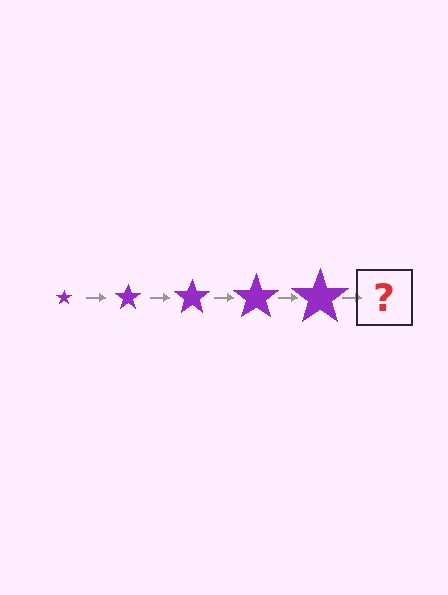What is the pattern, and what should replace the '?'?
The pattern is that the star gets progressively larger each step. The '?' should be a purple star, larger than the previous one.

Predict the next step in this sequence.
The next step is a purple star, larger than the previous one.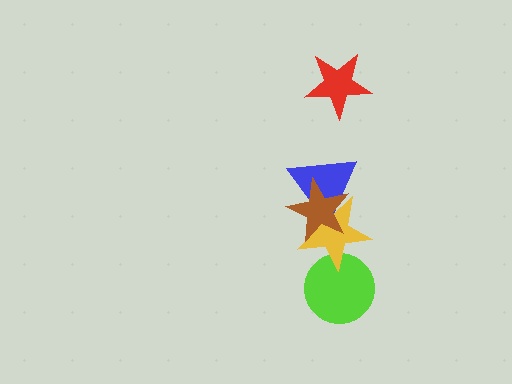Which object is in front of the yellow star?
The brown star is in front of the yellow star.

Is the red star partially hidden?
No, no other shape covers it.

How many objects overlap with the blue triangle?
2 objects overlap with the blue triangle.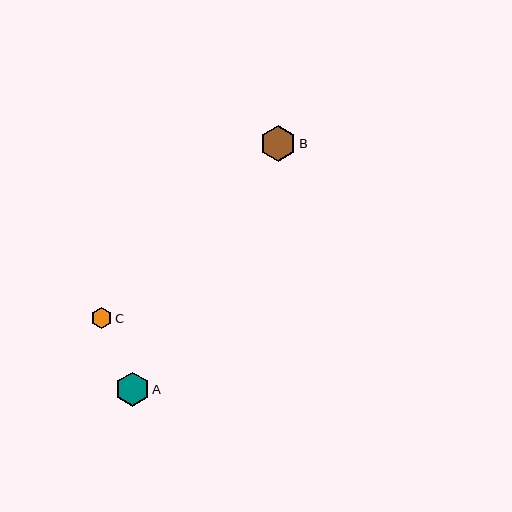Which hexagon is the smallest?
Hexagon C is the smallest with a size of approximately 21 pixels.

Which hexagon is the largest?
Hexagon B is the largest with a size of approximately 36 pixels.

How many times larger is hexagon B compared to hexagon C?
Hexagon B is approximately 1.7 times the size of hexagon C.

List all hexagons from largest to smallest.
From largest to smallest: B, A, C.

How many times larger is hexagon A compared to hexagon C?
Hexagon A is approximately 1.6 times the size of hexagon C.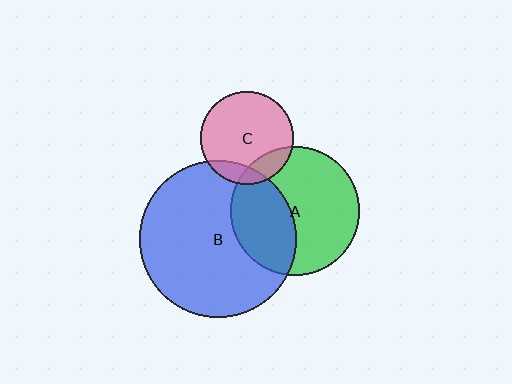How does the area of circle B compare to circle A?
Approximately 1.5 times.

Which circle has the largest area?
Circle B (blue).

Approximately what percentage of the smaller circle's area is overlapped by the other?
Approximately 15%.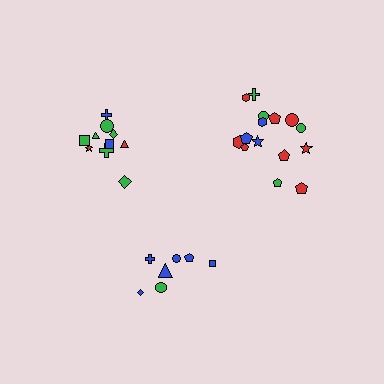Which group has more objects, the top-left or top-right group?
The top-right group.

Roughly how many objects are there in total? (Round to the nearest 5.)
Roughly 30 objects in total.